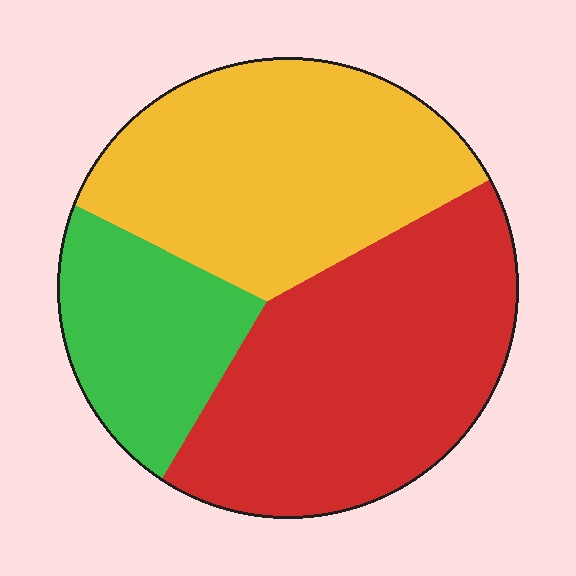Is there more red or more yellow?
Red.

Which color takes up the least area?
Green, at roughly 20%.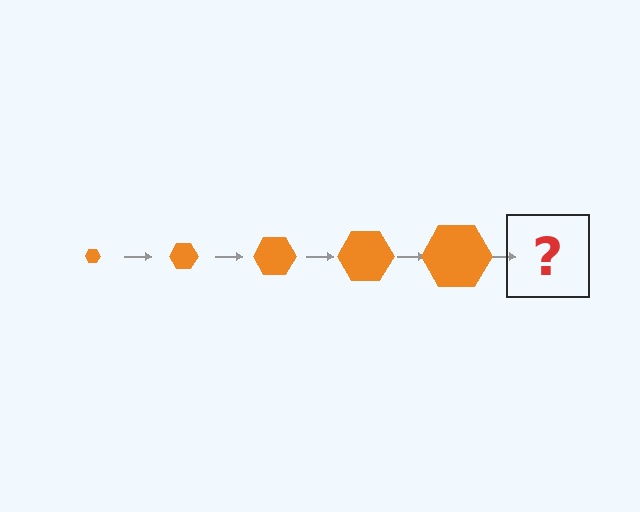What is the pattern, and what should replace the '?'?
The pattern is that the hexagon gets progressively larger each step. The '?' should be an orange hexagon, larger than the previous one.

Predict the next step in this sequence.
The next step is an orange hexagon, larger than the previous one.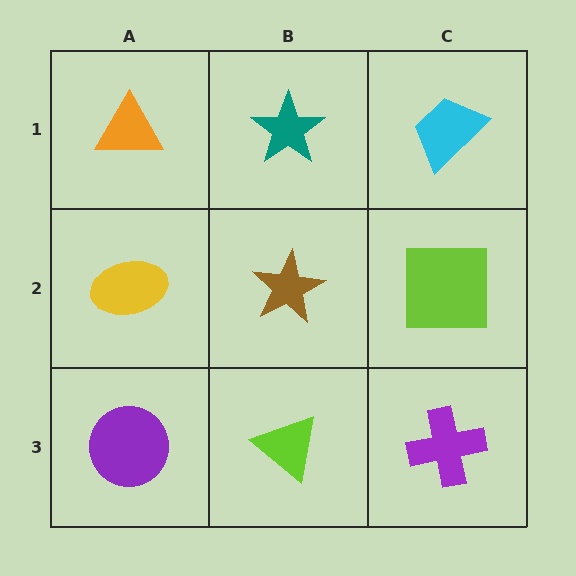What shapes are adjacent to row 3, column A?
A yellow ellipse (row 2, column A), a lime triangle (row 3, column B).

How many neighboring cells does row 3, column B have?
3.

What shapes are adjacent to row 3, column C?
A lime square (row 2, column C), a lime triangle (row 3, column B).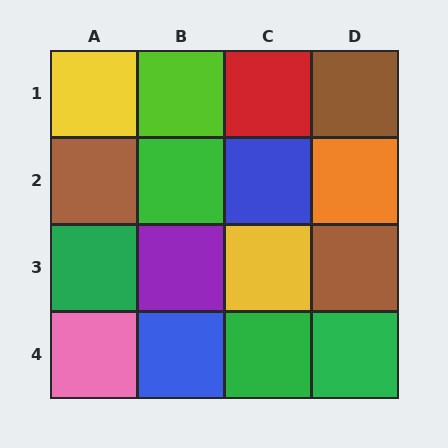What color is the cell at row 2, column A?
Brown.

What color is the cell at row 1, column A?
Yellow.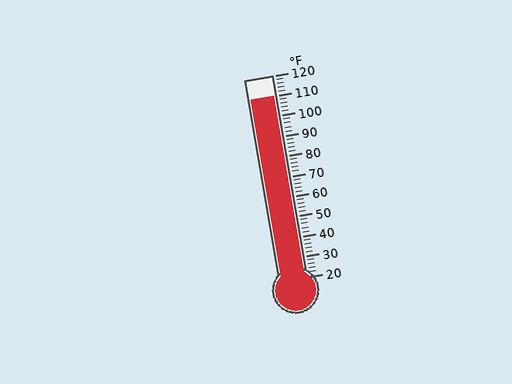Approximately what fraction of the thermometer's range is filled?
The thermometer is filled to approximately 90% of its range.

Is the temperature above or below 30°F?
The temperature is above 30°F.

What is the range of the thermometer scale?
The thermometer scale ranges from 20°F to 120°F.